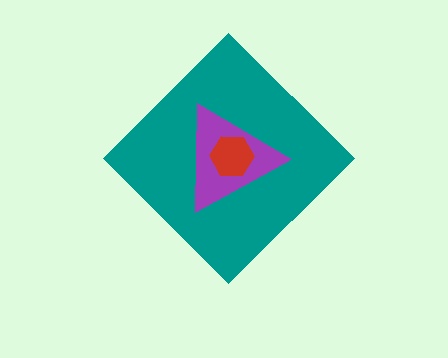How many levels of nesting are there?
3.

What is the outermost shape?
The teal diamond.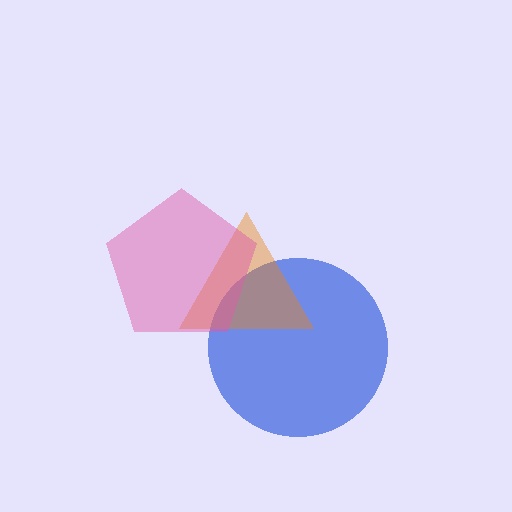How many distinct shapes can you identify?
There are 3 distinct shapes: a blue circle, an orange triangle, a pink pentagon.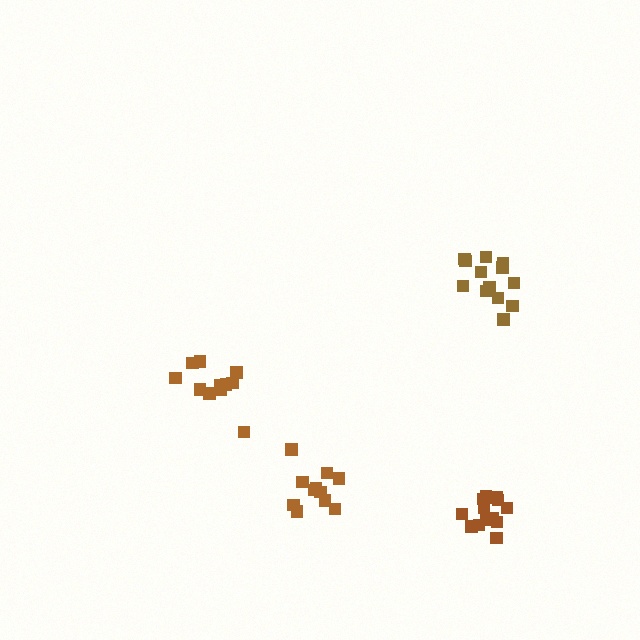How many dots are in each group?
Group 1: 13 dots, Group 2: 11 dots, Group 3: 11 dots, Group 4: 14 dots (49 total).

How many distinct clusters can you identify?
There are 4 distinct clusters.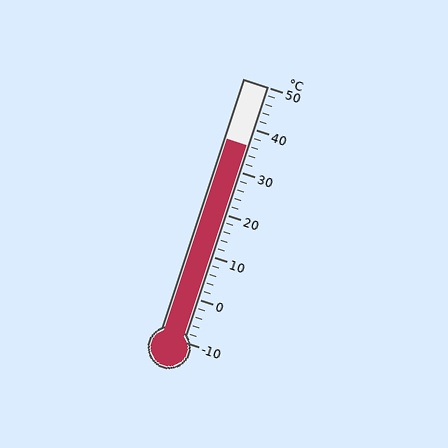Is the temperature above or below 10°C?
The temperature is above 10°C.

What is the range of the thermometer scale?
The thermometer scale ranges from -10°C to 50°C.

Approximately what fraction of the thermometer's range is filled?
The thermometer is filled to approximately 75% of its range.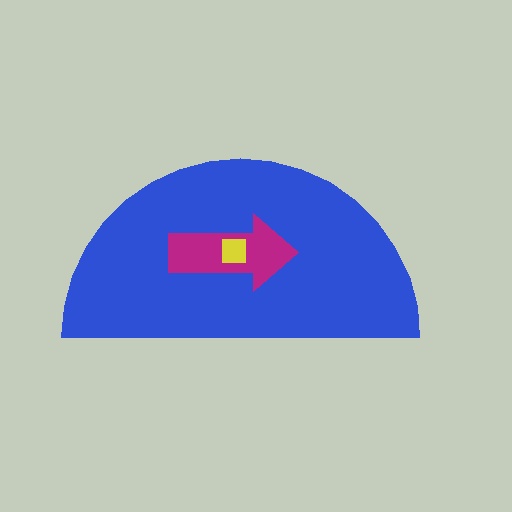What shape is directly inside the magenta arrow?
The yellow square.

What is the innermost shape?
The yellow square.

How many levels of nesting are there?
3.